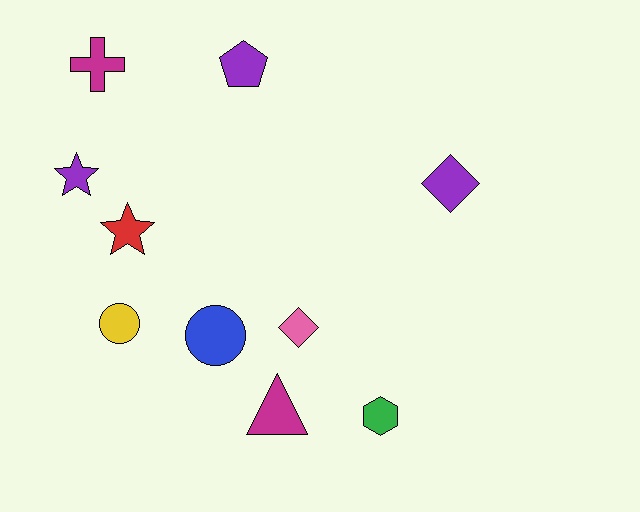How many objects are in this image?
There are 10 objects.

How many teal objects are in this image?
There are no teal objects.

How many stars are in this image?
There are 2 stars.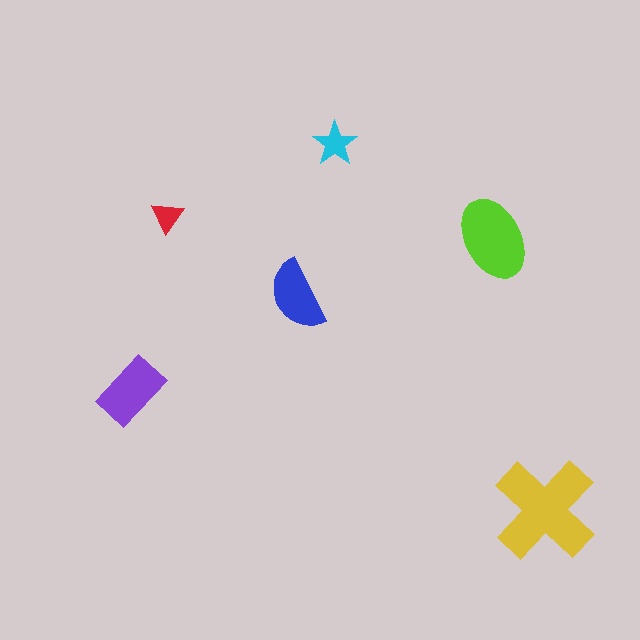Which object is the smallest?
The red triangle.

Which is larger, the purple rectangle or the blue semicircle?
The purple rectangle.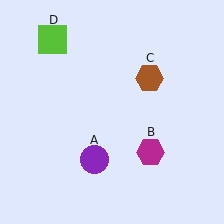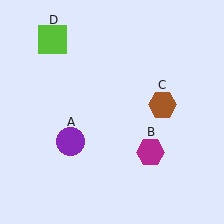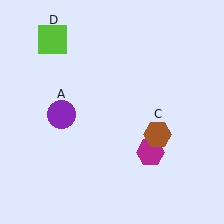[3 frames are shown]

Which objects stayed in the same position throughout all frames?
Magenta hexagon (object B) and lime square (object D) remained stationary.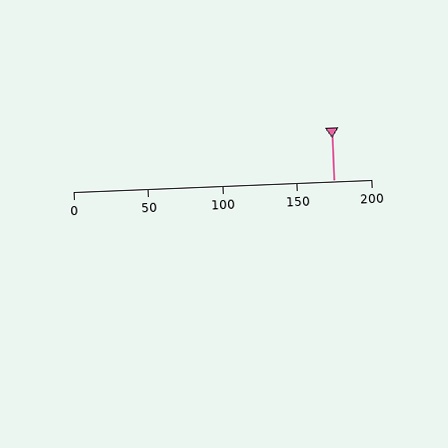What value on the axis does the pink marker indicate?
The marker indicates approximately 175.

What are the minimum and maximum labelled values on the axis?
The axis runs from 0 to 200.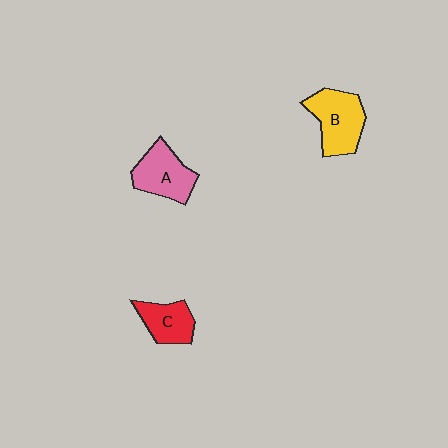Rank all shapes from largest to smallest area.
From largest to smallest: B (yellow), A (pink), C (red).